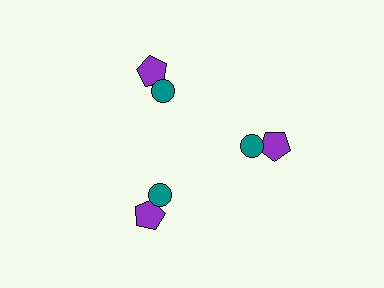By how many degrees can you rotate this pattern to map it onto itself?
The pattern maps onto itself every 120 degrees of rotation.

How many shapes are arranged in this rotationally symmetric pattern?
There are 6 shapes, arranged in 3 groups of 2.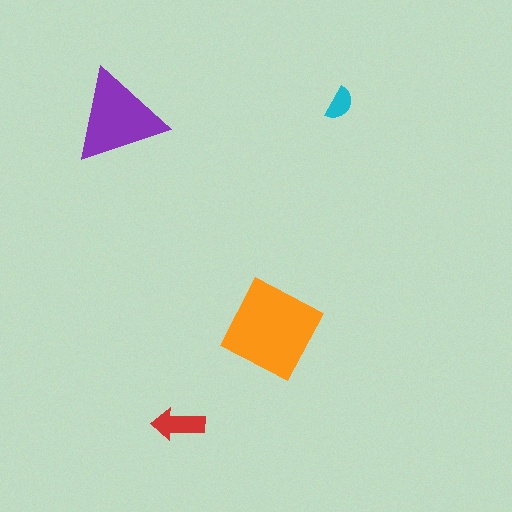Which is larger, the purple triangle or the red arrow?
The purple triangle.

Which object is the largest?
The orange diamond.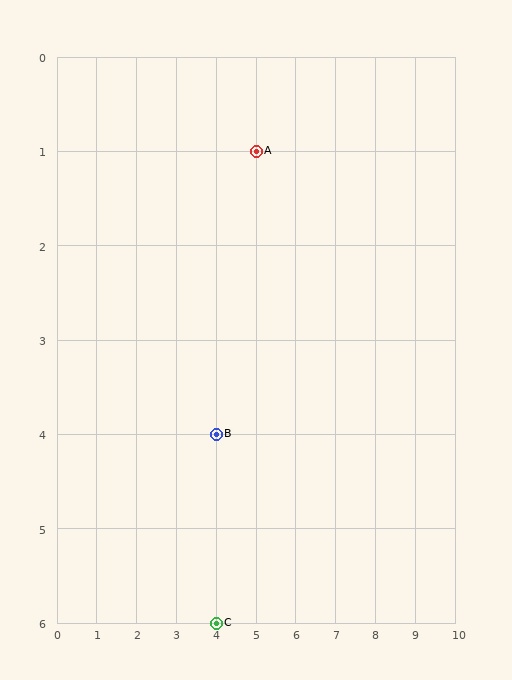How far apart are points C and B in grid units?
Points C and B are 2 rows apart.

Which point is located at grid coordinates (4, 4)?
Point B is at (4, 4).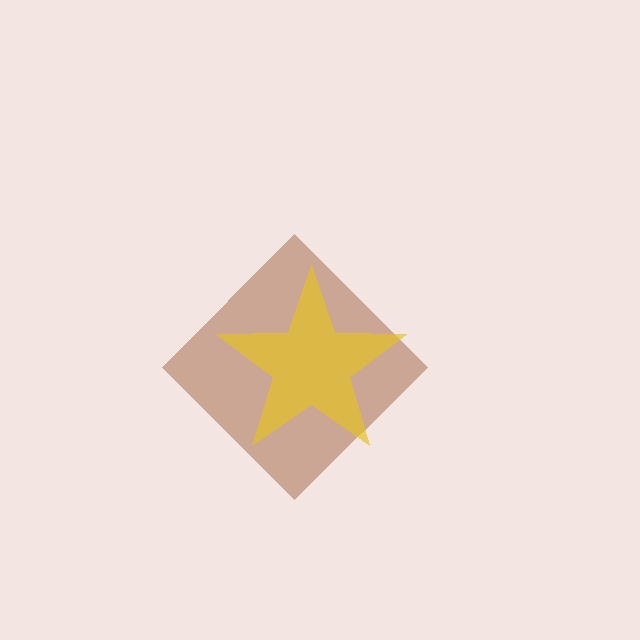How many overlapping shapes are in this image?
There are 2 overlapping shapes in the image.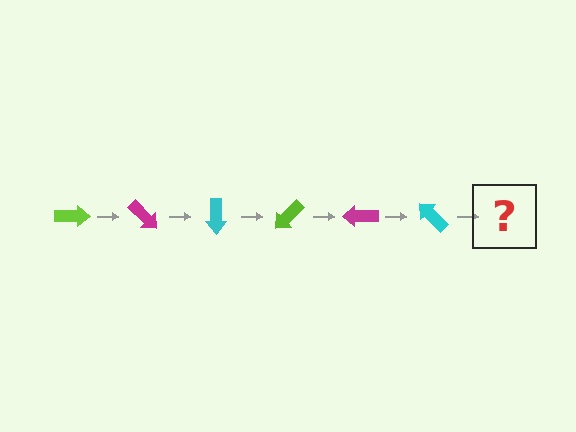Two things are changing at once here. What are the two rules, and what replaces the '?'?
The two rules are that it rotates 45 degrees each step and the color cycles through lime, magenta, and cyan. The '?' should be a lime arrow, rotated 270 degrees from the start.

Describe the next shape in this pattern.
It should be a lime arrow, rotated 270 degrees from the start.